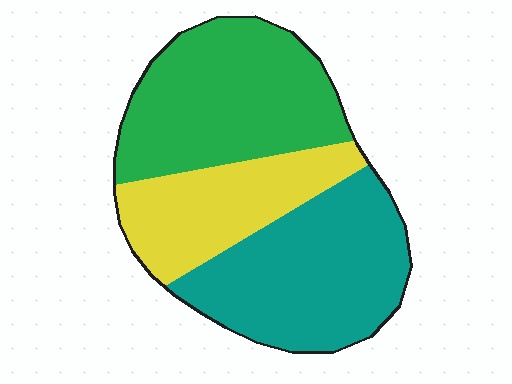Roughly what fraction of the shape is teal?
Teal takes up about three eighths (3/8) of the shape.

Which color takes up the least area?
Yellow, at roughly 25%.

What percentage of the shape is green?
Green covers around 40% of the shape.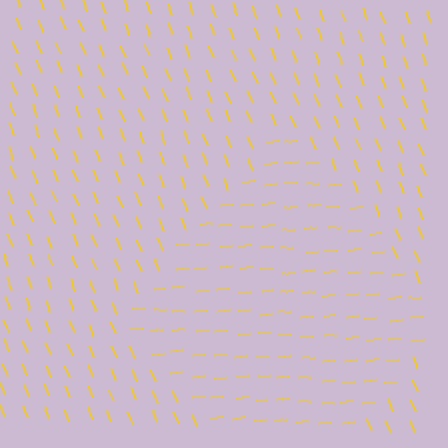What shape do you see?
I see a diamond.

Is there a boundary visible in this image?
Yes, there is a texture boundary formed by a change in line orientation.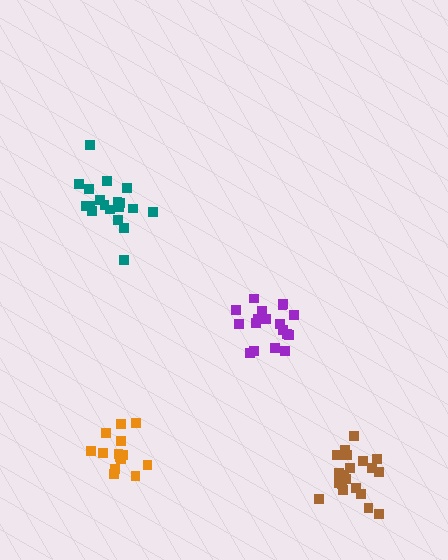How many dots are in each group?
Group 1: 19 dots, Group 2: 19 dots, Group 3: 20 dots, Group 4: 14 dots (72 total).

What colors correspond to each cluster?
The clusters are colored: purple, teal, brown, orange.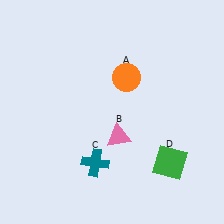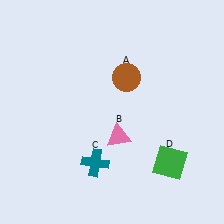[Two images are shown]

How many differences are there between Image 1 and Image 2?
There is 1 difference between the two images.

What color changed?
The circle (A) changed from orange in Image 1 to brown in Image 2.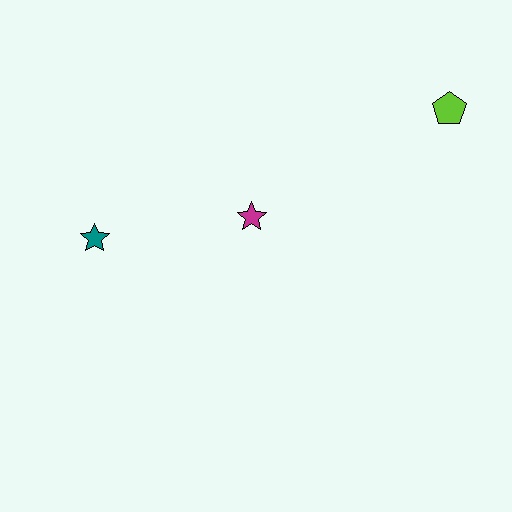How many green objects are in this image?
There are no green objects.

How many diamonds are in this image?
There are no diamonds.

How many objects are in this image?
There are 3 objects.